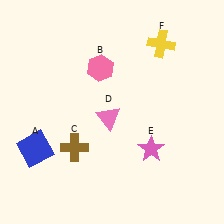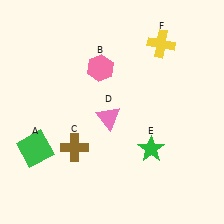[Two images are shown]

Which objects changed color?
A changed from blue to green. E changed from pink to green.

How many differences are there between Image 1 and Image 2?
There are 2 differences between the two images.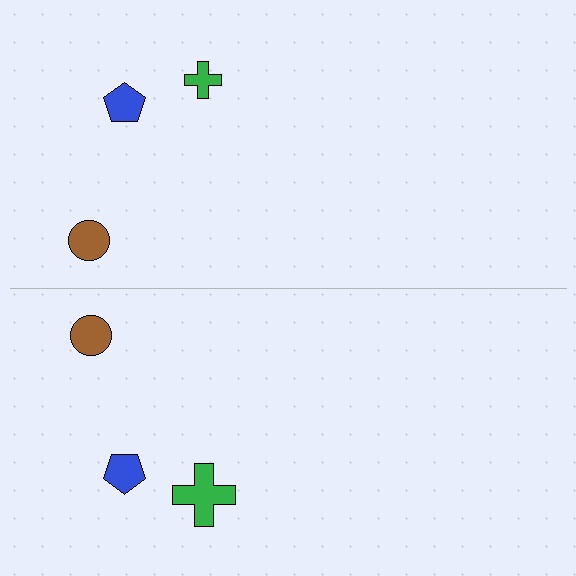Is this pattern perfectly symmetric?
No, the pattern is not perfectly symmetric. The green cross on the bottom side has a different size than its mirror counterpart.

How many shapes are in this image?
There are 6 shapes in this image.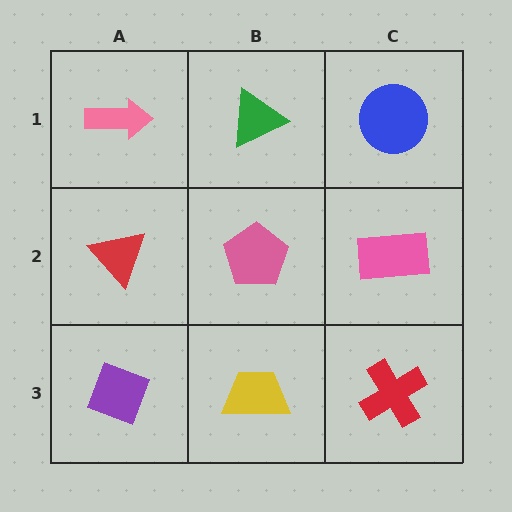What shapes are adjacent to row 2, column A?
A pink arrow (row 1, column A), a purple diamond (row 3, column A), a pink pentagon (row 2, column B).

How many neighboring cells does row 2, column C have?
3.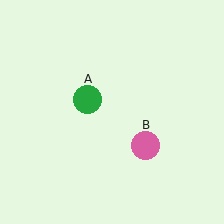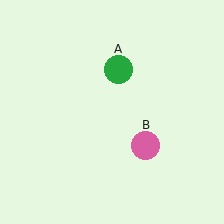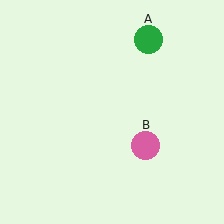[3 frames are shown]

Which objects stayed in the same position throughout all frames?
Pink circle (object B) remained stationary.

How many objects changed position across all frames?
1 object changed position: green circle (object A).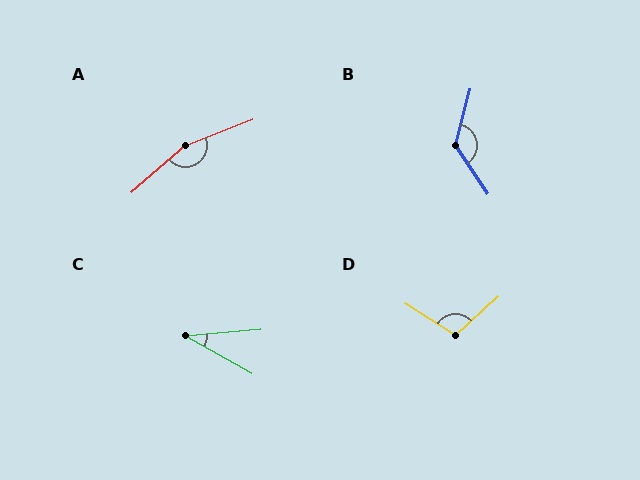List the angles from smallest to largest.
C (34°), D (104°), B (132°), A (160°).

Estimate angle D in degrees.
Approximately 104 degrees.